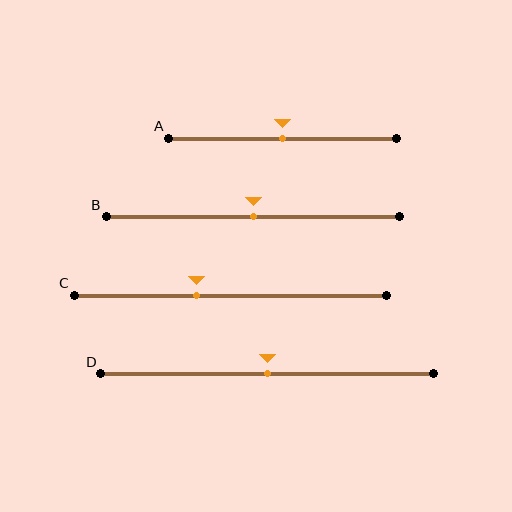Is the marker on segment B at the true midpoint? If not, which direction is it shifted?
Yes, the marker on segment B is at the true midpoint.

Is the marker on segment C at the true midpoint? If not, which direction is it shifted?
No, the marker on segment C is shifted to the left by about 11% of the segment length.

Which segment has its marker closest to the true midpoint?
Segment A has its marker closest to the true midpoint.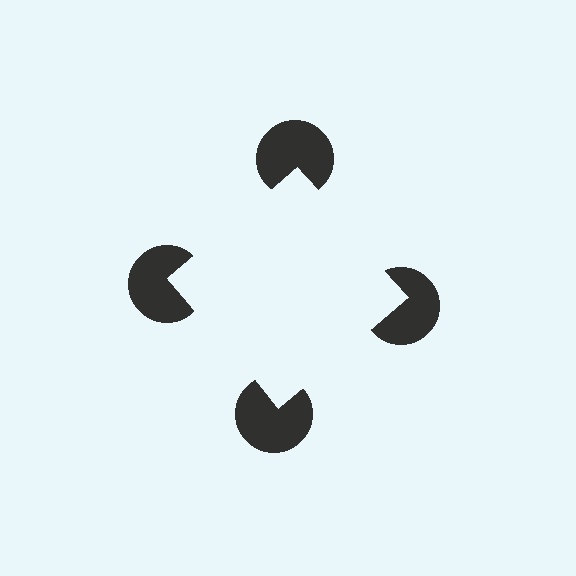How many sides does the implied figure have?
4 sides.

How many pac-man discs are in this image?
There are 4 — one at each vertex of the illusory square.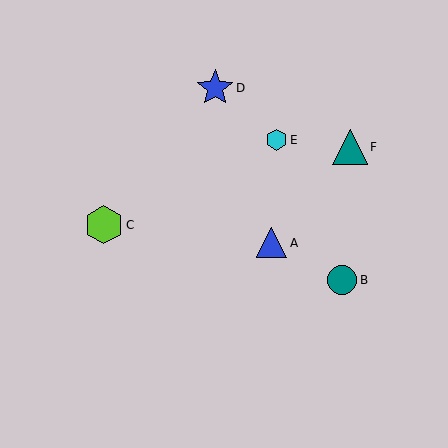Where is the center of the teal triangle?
The center of the teal triangle is at (350, 147).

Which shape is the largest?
The lime hexagon (labeled C) is the largest.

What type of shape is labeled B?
Shape B is a teal circle.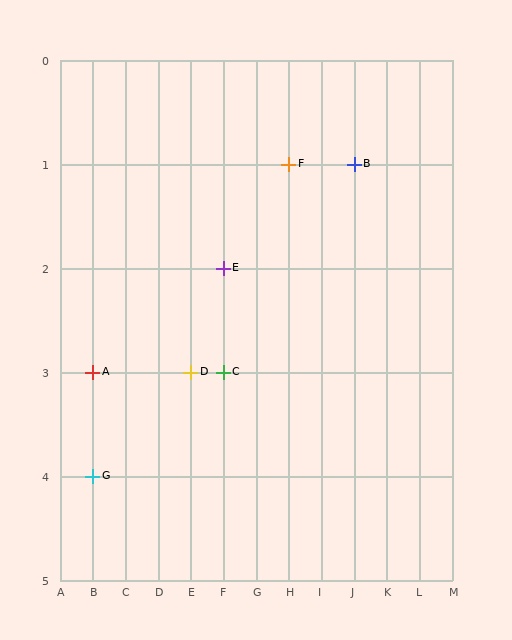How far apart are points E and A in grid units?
Points E and A are 4 columns and 1 row apart (about 4.1 grid units diagonally).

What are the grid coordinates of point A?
Point A is at grid coordinates (B, 3).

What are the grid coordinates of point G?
Point G is at grid coordinates (B, 4).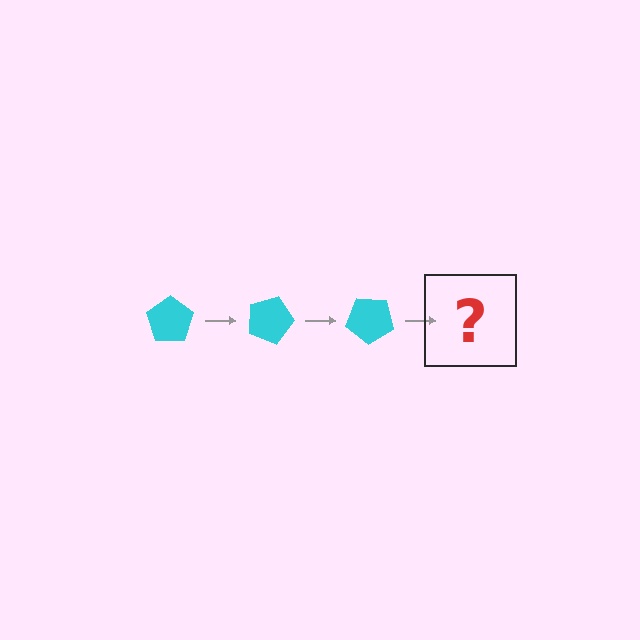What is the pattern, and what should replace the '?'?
The pattern is that the pentagon rotates 20 degrees each step. The '?' should be a cyan pentagon rotated 60 degrees.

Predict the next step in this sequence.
The next step is a cyan pentagon rotated 60 degrees.